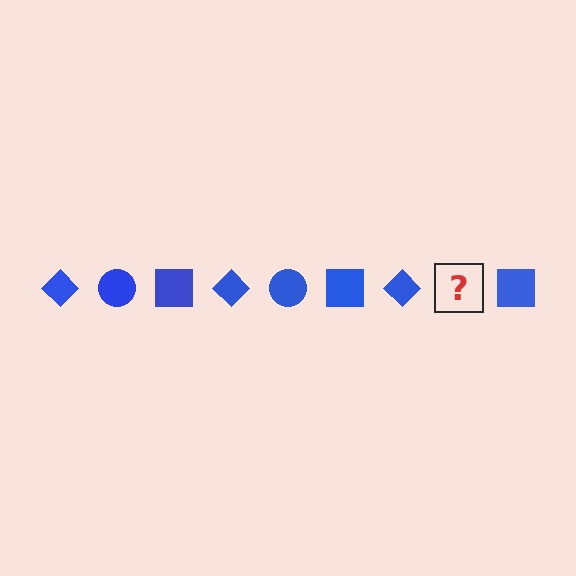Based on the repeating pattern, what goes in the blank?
The blank should be a blue circle.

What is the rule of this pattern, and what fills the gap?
The rule is that the pattern cycles through diamond, circle, square shapes in blue. The gap should be filled with a blue circle.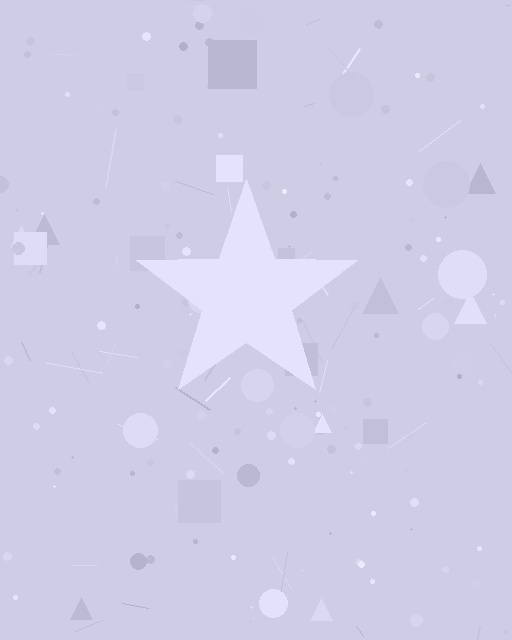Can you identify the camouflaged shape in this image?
The camouflaged shape is a star.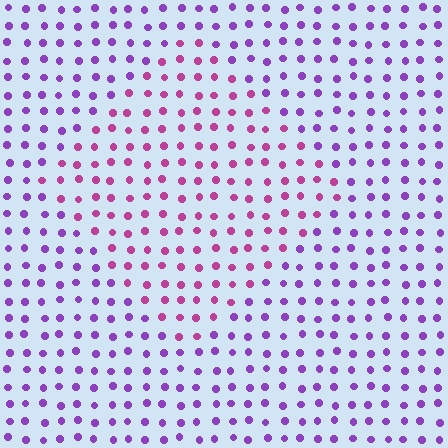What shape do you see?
I see a diamond.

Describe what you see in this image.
The image is filled with small purple elements in a uniform arrangement. A diamond-shaped region is visible where the elements are tinted to a slightly different hue, forming a subtle color boundary.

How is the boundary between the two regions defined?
The boundary is defined purely by a slight shift in hue (about 40 degrees). Spacing, size, and orientation are identical on both sides.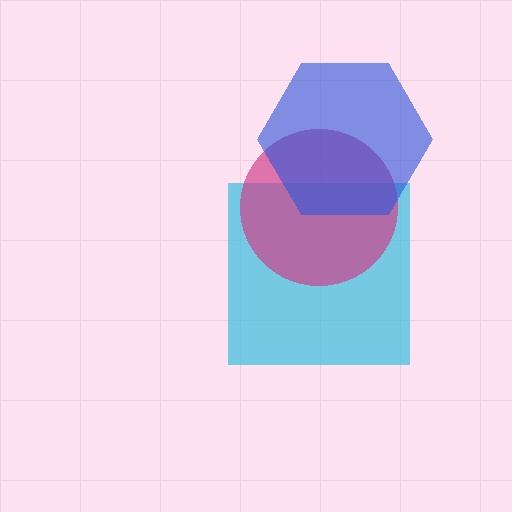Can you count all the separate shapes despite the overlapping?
Yes, there are 3 separate shapes.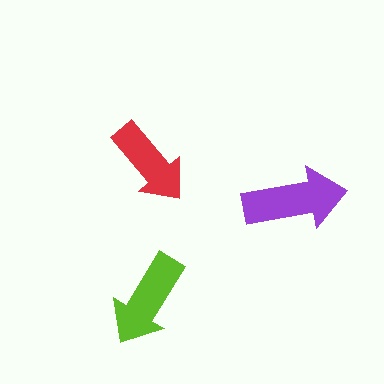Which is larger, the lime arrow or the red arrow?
The lime one.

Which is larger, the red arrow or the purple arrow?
The purple one.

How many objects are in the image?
There are 3 objects in the image.